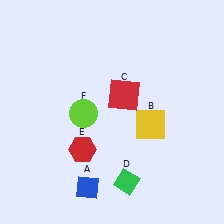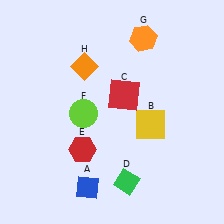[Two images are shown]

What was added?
An orange hexagon (G), an orange diamond (H) were added in Image 2.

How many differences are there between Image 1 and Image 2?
There are 2 differences between the two images.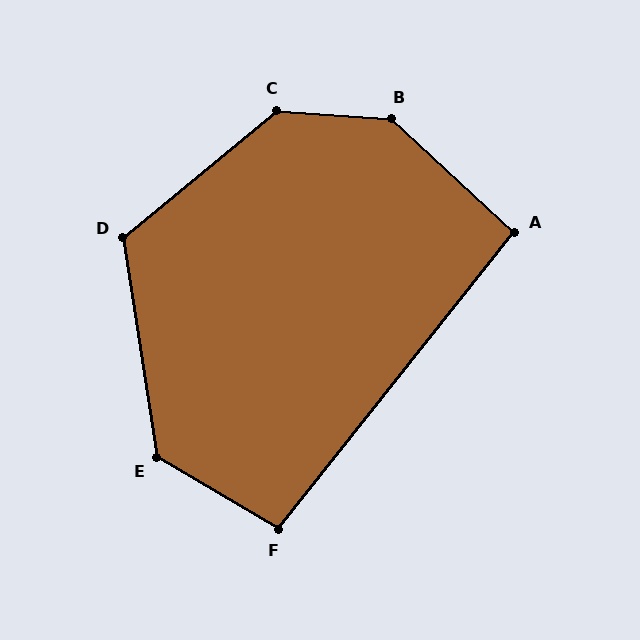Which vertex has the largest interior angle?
B, at approximately 141 degrees.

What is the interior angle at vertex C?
Approximately 136 degrees (obtuse).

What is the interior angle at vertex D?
Approximately 121 degrees (obtuse).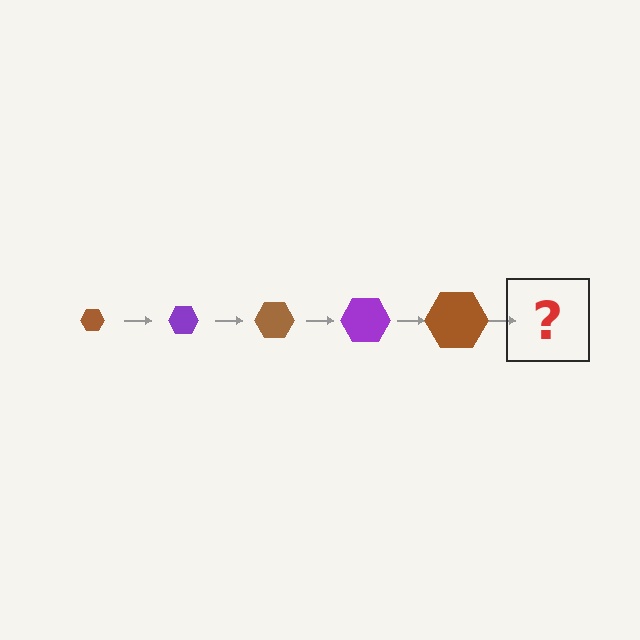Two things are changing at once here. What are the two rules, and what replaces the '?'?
The two rules are that the hexagon grows larger each step and the color cycles through brown and purple. The '?' should be a purple hexagon, larger than the previous one.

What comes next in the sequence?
The next element should be a purple hexagon, larger than the previous one.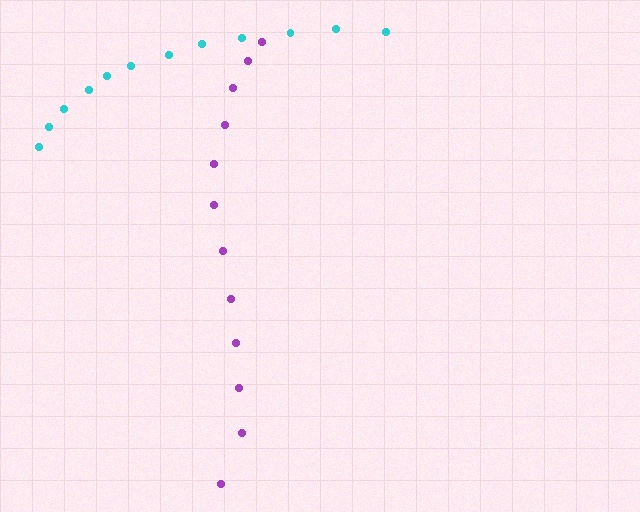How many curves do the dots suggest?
There are 2 distinct paths.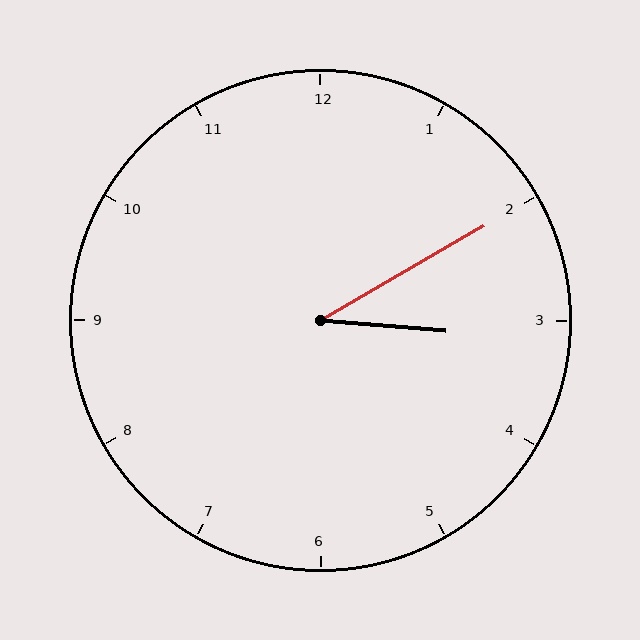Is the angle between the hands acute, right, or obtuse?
It is acute.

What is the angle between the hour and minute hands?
Approximately 35 degrees.